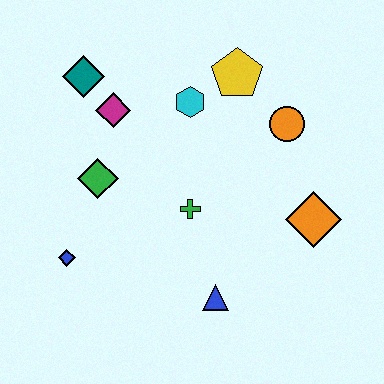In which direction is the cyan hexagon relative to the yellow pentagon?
The cyan hexagon is to the left of the yellow pentagon.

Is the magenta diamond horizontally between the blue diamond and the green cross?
Yes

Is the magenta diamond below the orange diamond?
No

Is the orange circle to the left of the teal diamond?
No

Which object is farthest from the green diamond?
The orange diamond is farthest from the green diamond.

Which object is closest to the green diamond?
The magenta diamond is closest to the green diamond.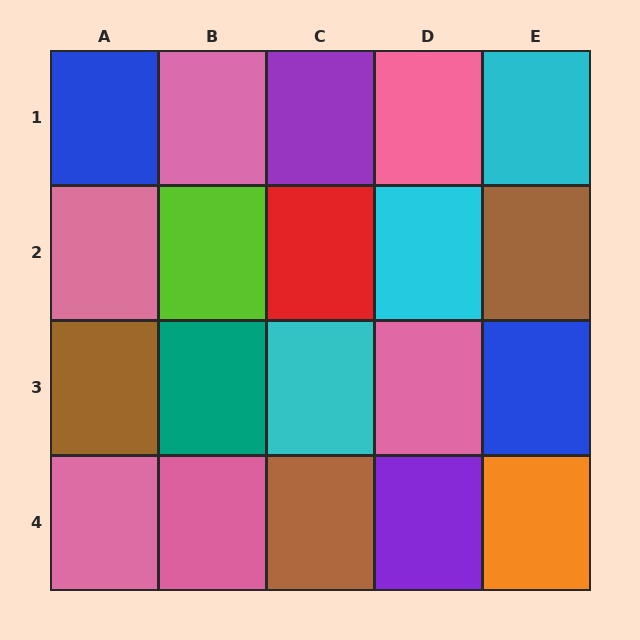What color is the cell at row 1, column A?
Blue.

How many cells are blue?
2 cells are blue.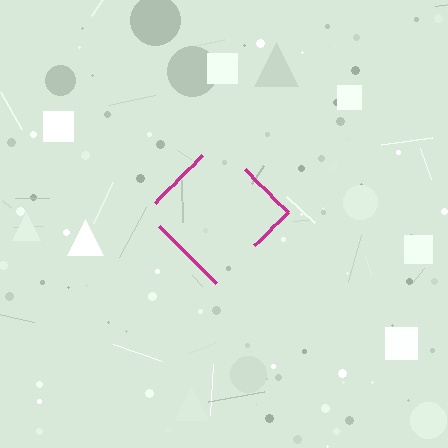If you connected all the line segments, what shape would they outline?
They would outline a diamond.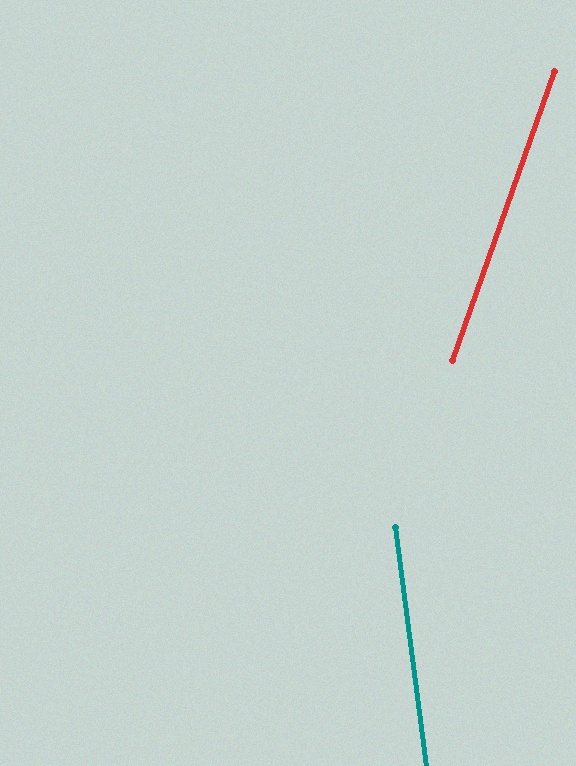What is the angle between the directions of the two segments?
Approximately 27 degrees.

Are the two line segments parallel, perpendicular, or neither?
Neither parallel nor perpendicular — they differ by about 27°.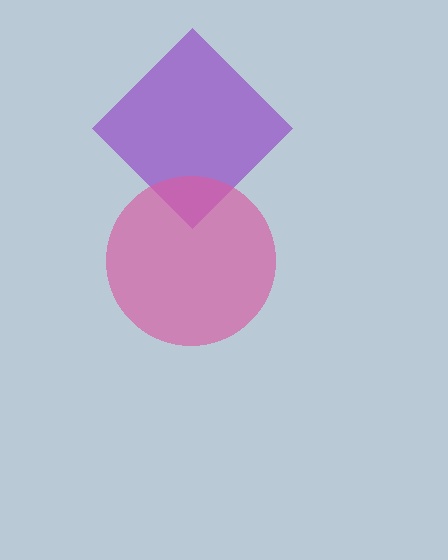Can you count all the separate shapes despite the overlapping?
Yes, there are 2 separate shapes.